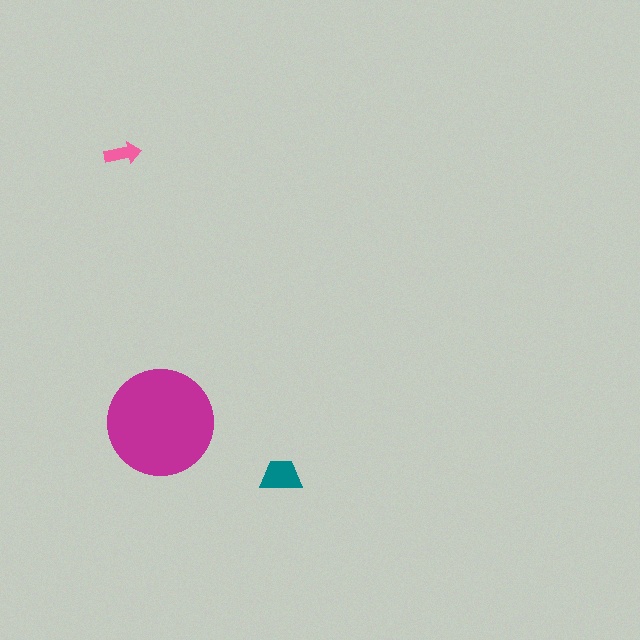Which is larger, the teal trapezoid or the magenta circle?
The magenta circle.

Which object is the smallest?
The pink arrow.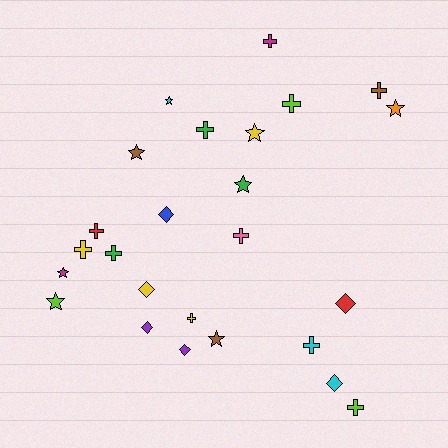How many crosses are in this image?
There are 11 crosses.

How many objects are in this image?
There are 25 objects.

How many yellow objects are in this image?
There are 4 yellow objects.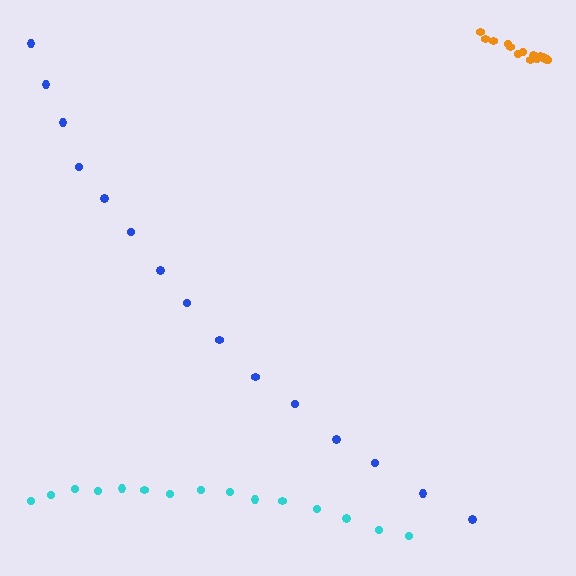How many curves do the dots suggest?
There are 3 distinct paths.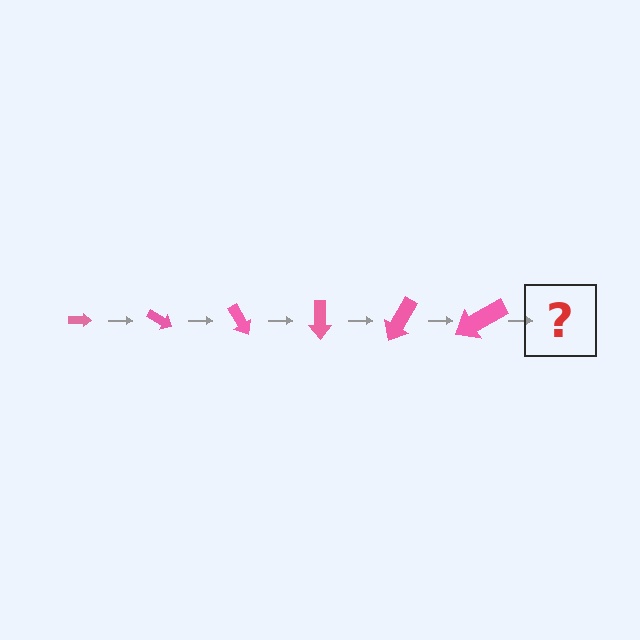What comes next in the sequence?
The next element should be an arrow, larger than the previous one and rotated 180 degrees from the start.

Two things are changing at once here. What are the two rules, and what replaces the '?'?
The two rules are that the arrow grows larger each step and it rotates 30 degrees each step. The '?' should be an arrow, larger than the previous one and rotated 180 degrees from the start.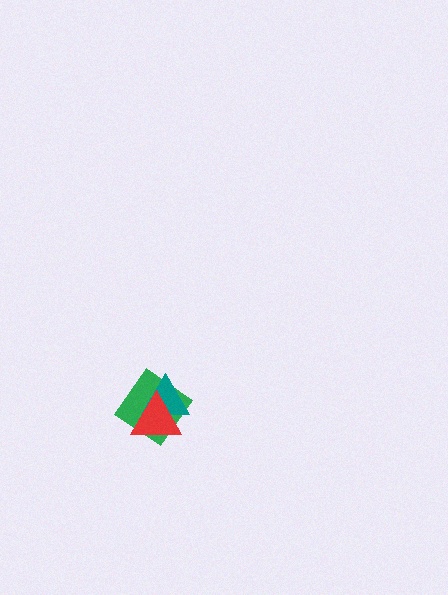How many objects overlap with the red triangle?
2 objects overlap with the red triangle.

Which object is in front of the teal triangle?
The red triangle is in front of the teal triangle.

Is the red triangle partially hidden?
No, no other shape covers it.